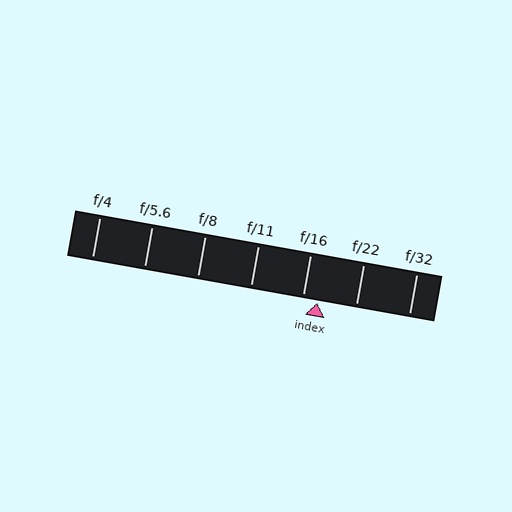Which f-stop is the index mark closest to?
The index mark is closest to f/16.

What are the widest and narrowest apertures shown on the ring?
The widest aperture shown is f/4 and the narrowest is f/32.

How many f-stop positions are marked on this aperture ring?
There are 7 f-stop positions marked.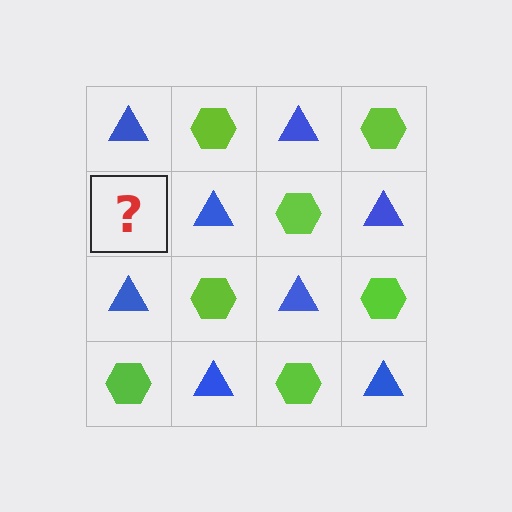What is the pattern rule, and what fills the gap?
The rule is that it alternates blue triangle and lime hexagon in a checkerboard pattern. The gap should be filled with a lime hexagon.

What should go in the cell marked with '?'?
The missing cell should contain a lime hexagon.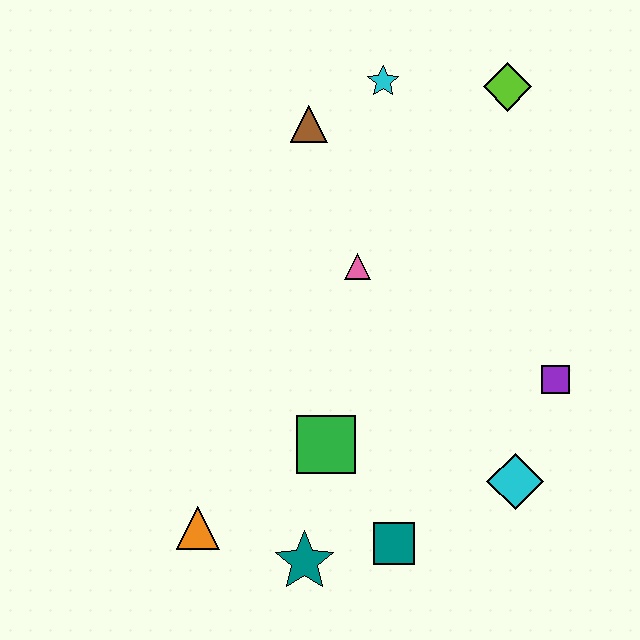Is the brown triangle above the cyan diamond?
Yes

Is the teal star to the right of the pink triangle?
No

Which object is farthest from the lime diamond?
The orange triangle is farthest from the lime diamond.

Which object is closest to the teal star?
The teal square is closest to the teal star.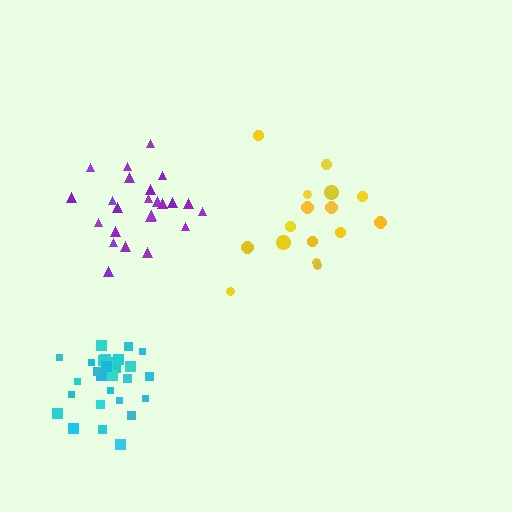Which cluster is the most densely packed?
Cyan.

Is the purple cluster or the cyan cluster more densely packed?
Cyan.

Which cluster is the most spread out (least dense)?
Yellow.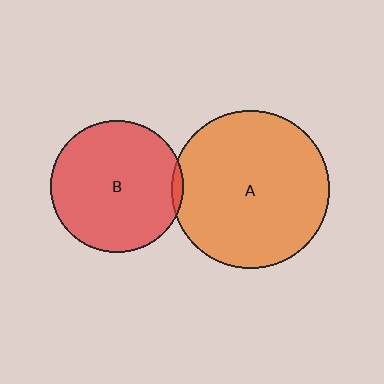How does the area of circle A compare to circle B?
Approximately 1.4 times.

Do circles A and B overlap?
Yes.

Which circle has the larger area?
Circle A (orange).